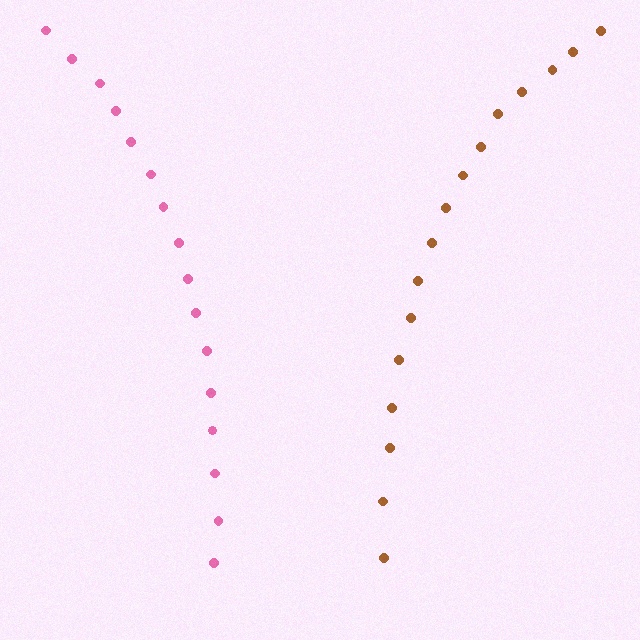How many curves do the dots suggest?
There are 2 distinct paths.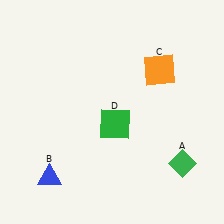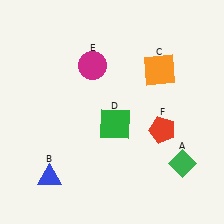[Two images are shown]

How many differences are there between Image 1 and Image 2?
There are 2 differences between the two images.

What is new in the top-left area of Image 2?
A magenta circle (E) was added in the top-left area of Image 2.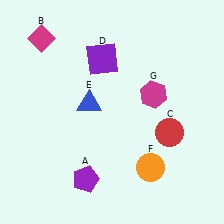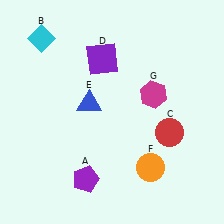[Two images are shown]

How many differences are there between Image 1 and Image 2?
There is 1 difference between the two images.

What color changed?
The diamond (B) changed from magenta in Image 1 to cyan in Image 2.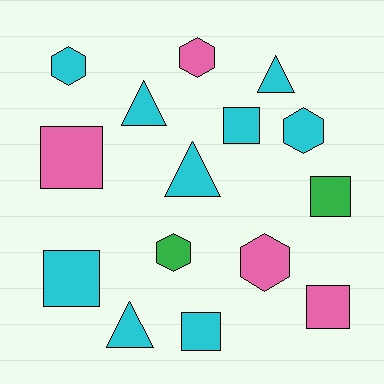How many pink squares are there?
There are 2 pink squares.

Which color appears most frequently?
Cyan, with 9 objects.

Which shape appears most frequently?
Square, with 6 objects.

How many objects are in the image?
There are 15 objects.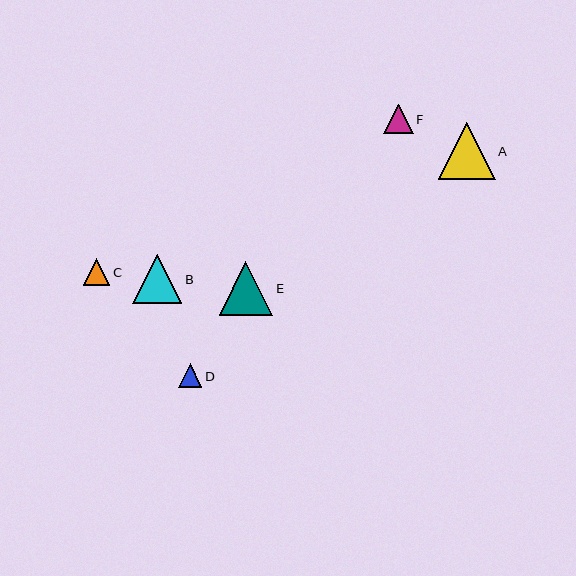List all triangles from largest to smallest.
From largest to smallest: A, E, B, F, C, D.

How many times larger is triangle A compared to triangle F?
Triangle A is approximately 1.9 times the size of triangle F.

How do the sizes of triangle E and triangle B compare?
Triangle E and triangle B are approximately the same size.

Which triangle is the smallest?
Triangle D is the smallest with a size of approximately 23 pixels.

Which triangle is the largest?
Triangle A is the largest with a size of approximately 57 pixels.